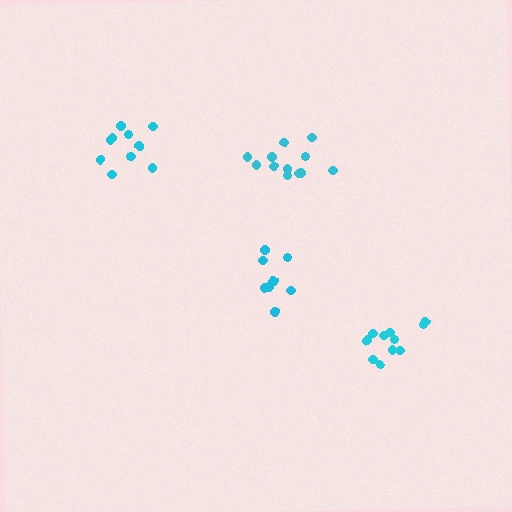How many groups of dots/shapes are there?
There are 4 groups.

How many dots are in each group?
Group 1: 12 dots, Group 2: 9 dots, Group 3: 11 dots, Group 4: 11 dots (43 total).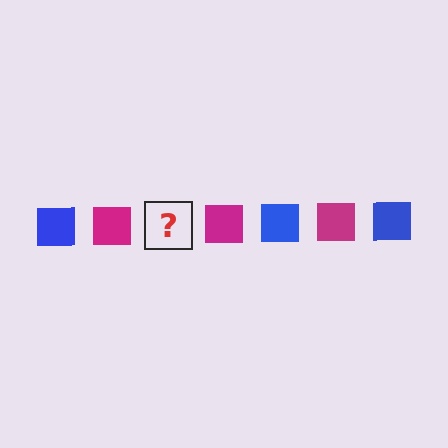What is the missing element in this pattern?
The missing element is a blue square.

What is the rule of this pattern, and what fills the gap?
The rule is that the pattern cycles through blue, magenta squares. The gap should be filled with a blue square.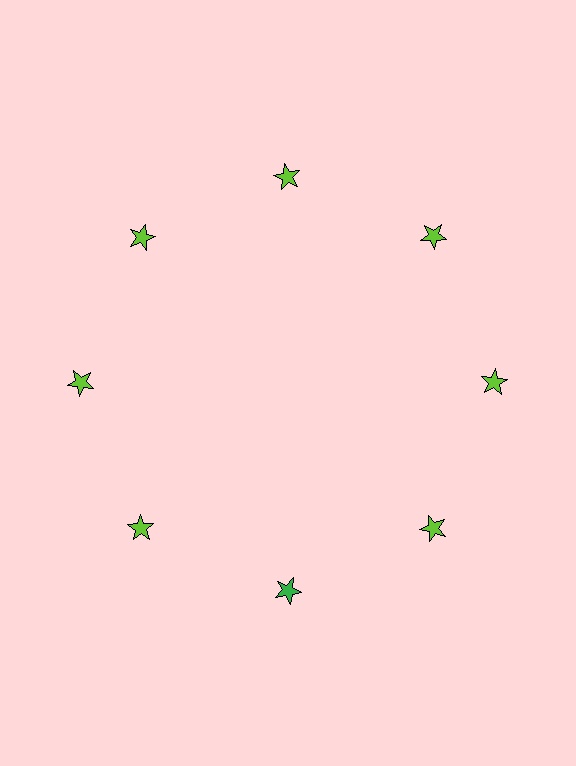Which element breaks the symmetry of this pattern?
The green star at roughly the 6 o'clock position breaks the symmetry. All other shapes are lime stars.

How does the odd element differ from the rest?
It has a different color: green instead of lime.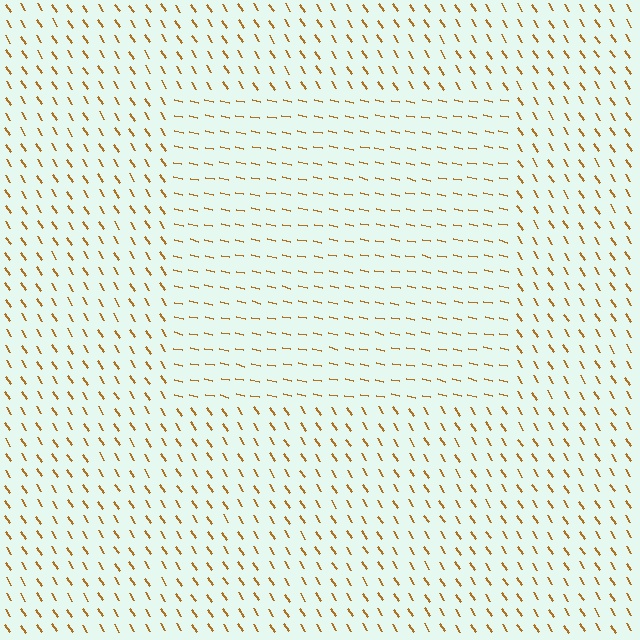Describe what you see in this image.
The image is filled with small brown line segments. A rectangle region in the image has lines oriented differently from the surrounding lines, creating a visible texture boundary.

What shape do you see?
I see a rectangle.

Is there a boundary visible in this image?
Yes, there is a texture boundary formed by a change in line orientation.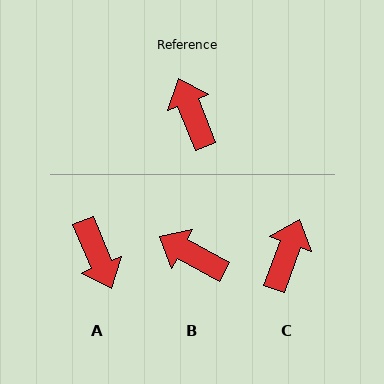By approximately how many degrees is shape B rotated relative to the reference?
Approximately 40 degrees counter-clockwise.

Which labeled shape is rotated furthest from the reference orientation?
A, about 179 degrees away.